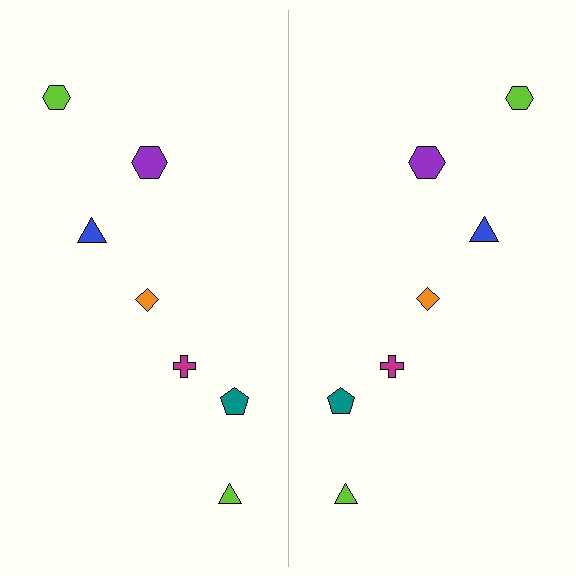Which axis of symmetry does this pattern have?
The pattern has a vertical axis of symmetry running through the center of the image.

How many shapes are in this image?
There are 14 shapes in this image.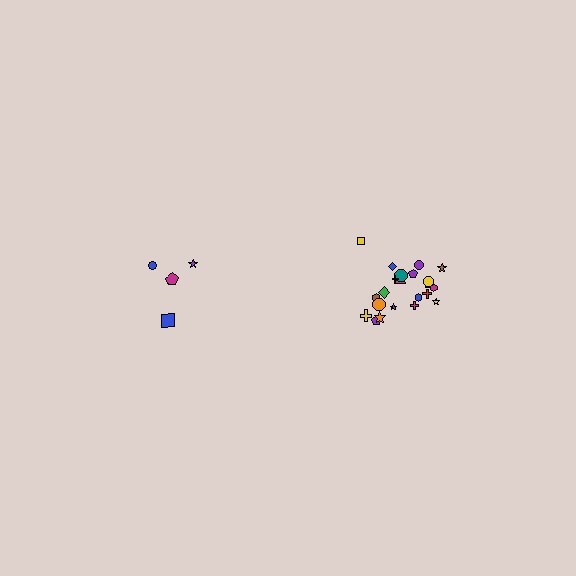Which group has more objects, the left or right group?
The right group.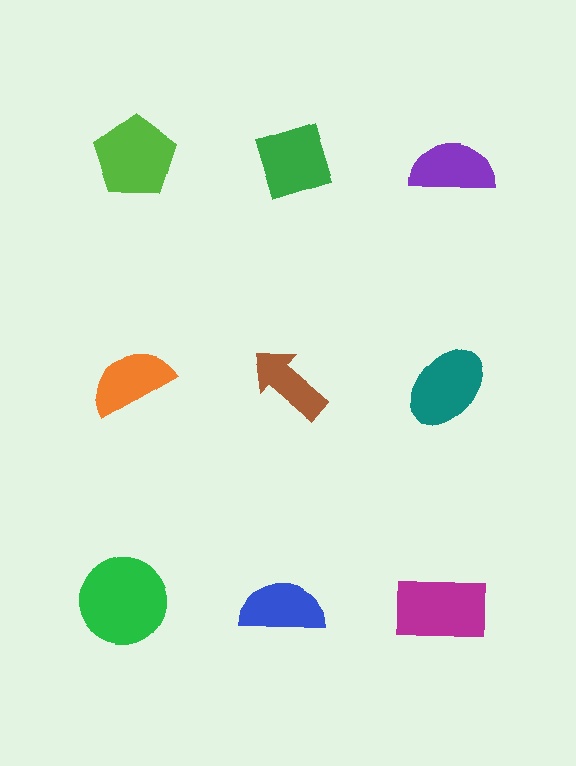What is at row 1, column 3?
A purple semicircle.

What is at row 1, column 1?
A lime pentagon.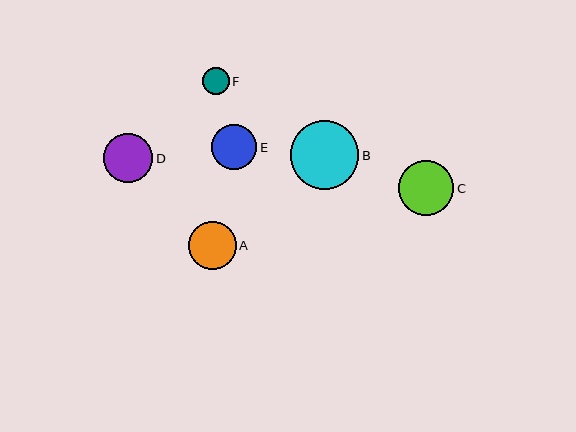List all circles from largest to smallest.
From largest to smallest: B, C, D, A, E, F.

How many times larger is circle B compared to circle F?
Circle B is approximately 2.6 times the size of circle F.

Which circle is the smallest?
Circle F is the smallest with a size of approximately 26 pixels.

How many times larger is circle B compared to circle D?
Circle B is approximately 1.4 times the size of circle D.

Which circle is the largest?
Circle B is the largest with a size of approximately 68 pixels.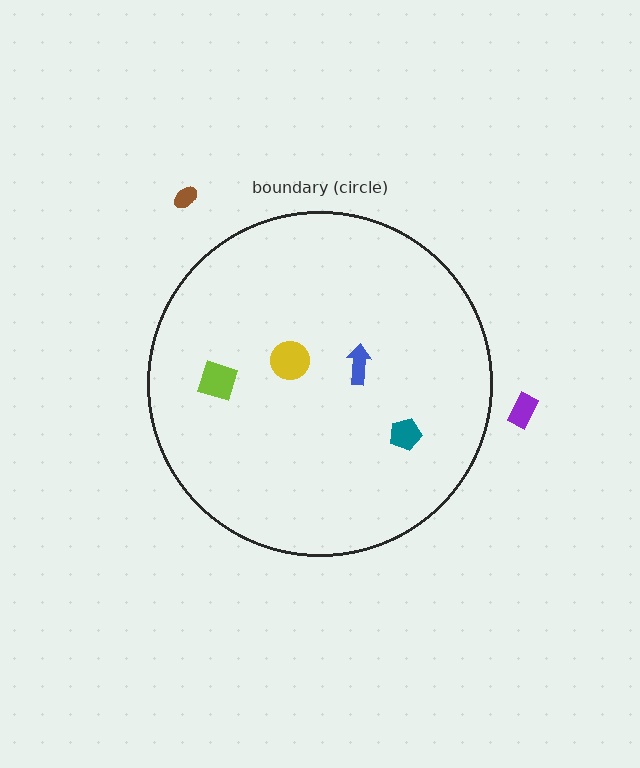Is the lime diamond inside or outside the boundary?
Inside.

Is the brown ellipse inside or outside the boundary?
Outside.